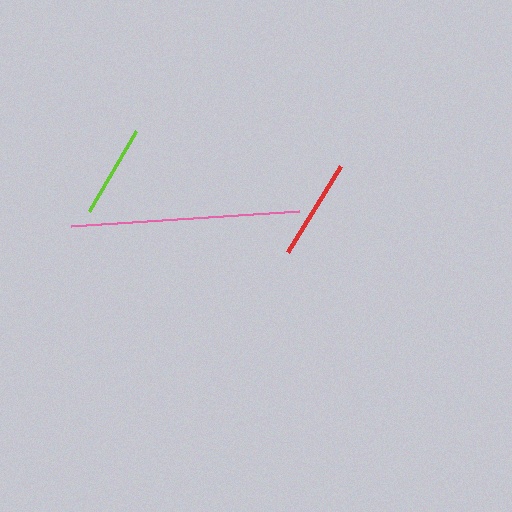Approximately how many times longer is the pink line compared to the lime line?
The pink line is approximately 2.5 times the length of the lime line.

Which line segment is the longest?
The pink line is the longest at approximately 228 pixels.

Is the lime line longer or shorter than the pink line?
The pink line is longer than the lime line.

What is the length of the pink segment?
The pink segment is approximately 228 pixels long.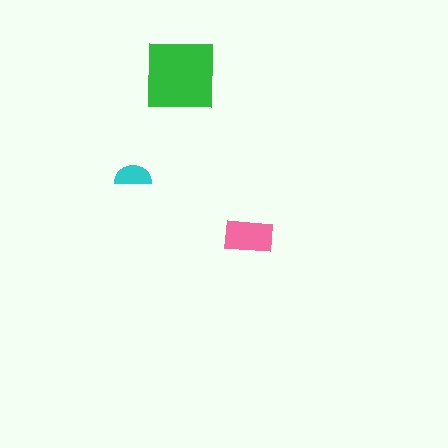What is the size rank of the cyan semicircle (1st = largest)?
3rd.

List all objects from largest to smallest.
The green square, the pink rectangle, the cyan semicircle.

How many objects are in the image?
There are 3 objects in the image.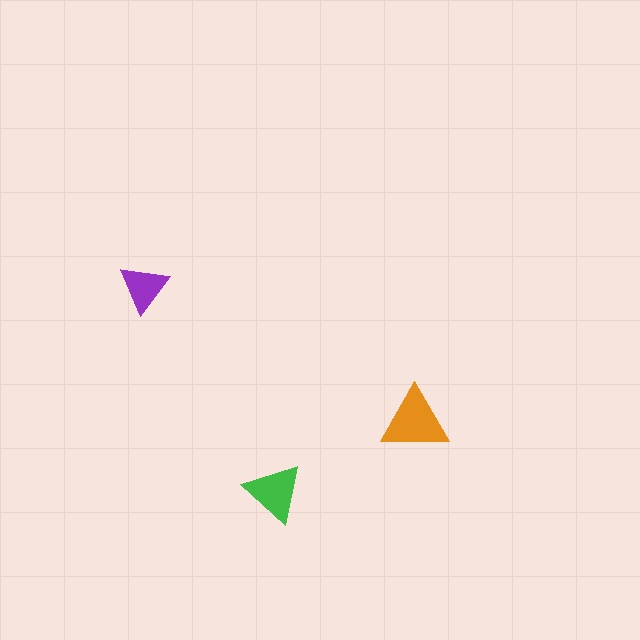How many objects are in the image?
There are 3 objects in the image.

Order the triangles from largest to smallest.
the orange one, the green one, the purple one.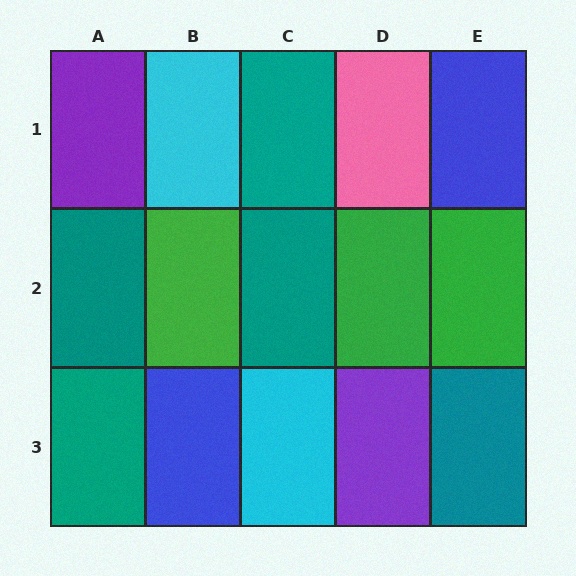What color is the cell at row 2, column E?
Green.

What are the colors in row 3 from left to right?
Teal, blue, cyan, purple, teal.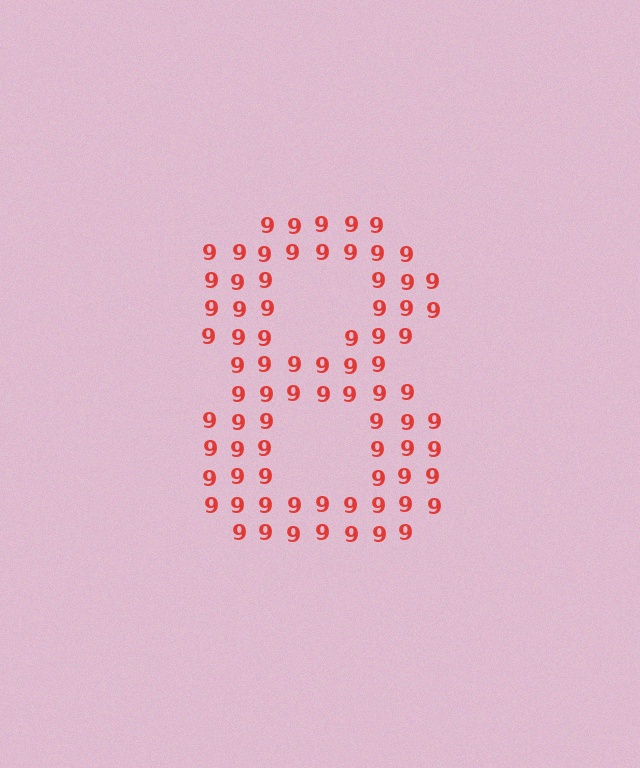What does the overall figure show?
The overall figure shows the digit 8.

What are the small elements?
The small elements are digit 9's.